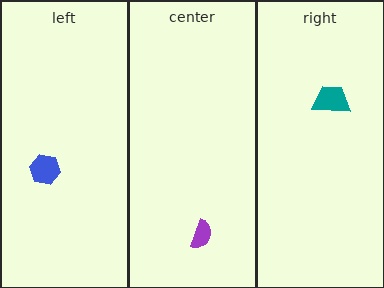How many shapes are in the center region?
1.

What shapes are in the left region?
The blue hexagon.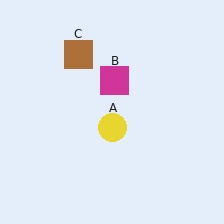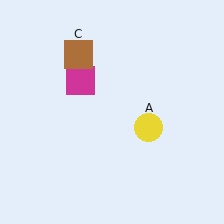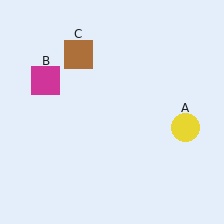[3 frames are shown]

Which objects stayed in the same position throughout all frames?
Brown square (object C) remained stationary.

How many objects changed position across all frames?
2 objects changed position: yellow circle (object A), magenta square (object B).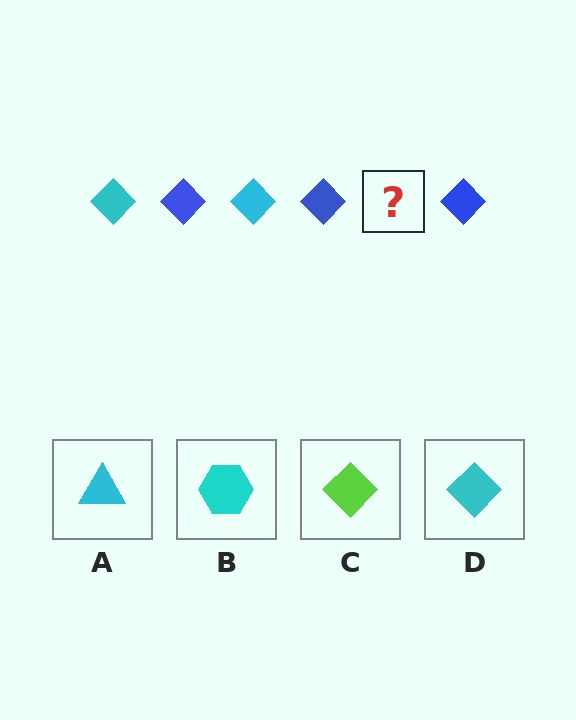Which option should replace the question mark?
Option D.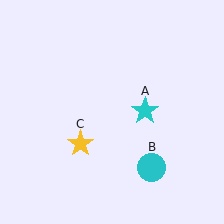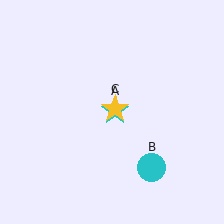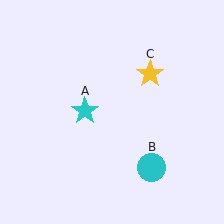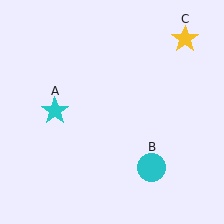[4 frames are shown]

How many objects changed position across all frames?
2 objects changed position: cyan star (object A), yellow star (object C).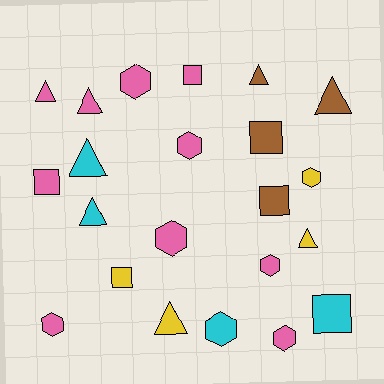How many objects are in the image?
There are 22 objects.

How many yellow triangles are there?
There are 2 yellow triangles.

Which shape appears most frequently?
Triangle, with 8 objects.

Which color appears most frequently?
Pink, with 10 objects.